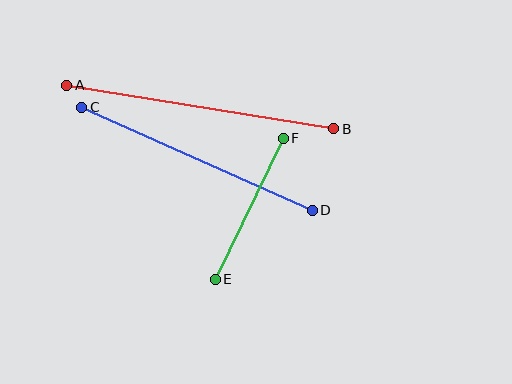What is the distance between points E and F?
The distance is approximately 157 pixels.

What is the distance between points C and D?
The distance is approximately 253 pixels.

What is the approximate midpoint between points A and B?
The midpoint is at approximately (200, 107) pixels.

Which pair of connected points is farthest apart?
Points A and B are farthest apart.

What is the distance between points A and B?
The distance is approximately 270 pixels.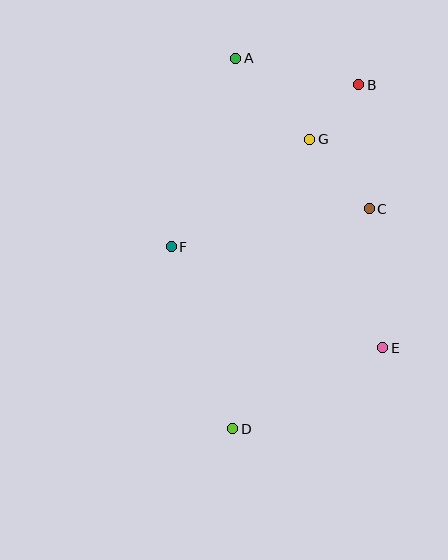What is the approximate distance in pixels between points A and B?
The distance between A and B is approximately 126 pixels.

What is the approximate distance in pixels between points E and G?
The distance between E and G is approximately 221 pixels.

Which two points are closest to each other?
Points B and G are closest to each other.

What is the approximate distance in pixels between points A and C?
The distance between A and C is approximately 201 pixels.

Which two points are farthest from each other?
Points A and D are farthest from each other.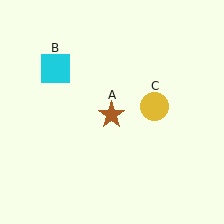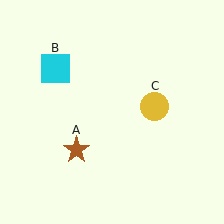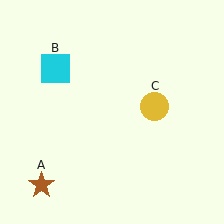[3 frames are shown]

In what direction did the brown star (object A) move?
The brown star (object A) moved down and to the left.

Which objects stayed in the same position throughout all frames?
Cyan square (object B) and yellow circle (object C) remained stationary.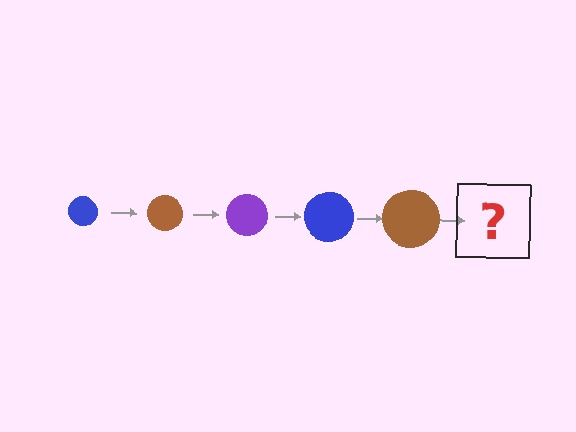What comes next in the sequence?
The next element should be a purple circle, larger than the previous one.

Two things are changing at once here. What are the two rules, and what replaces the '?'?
The two rules are that the circle grows larger each step and the color cycles through blue, brown, and purple. The '?' should be a purple circle, larger than the previous one.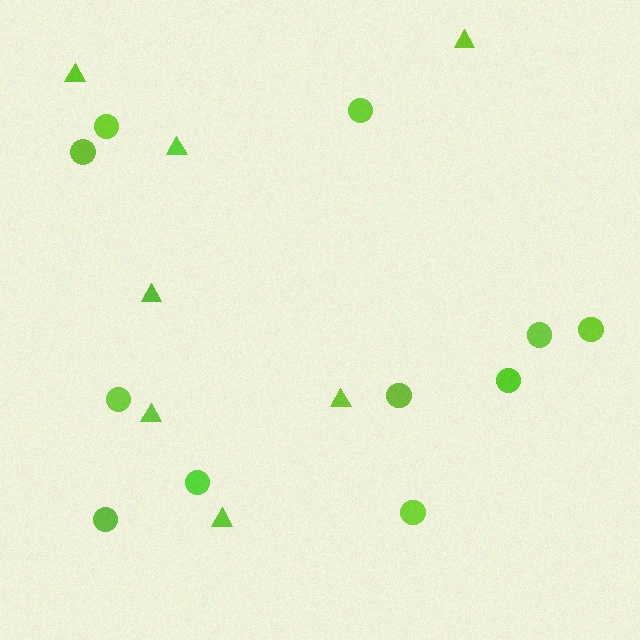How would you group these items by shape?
There are 2 groups: one group of circles (11) and one group of triangles (7).